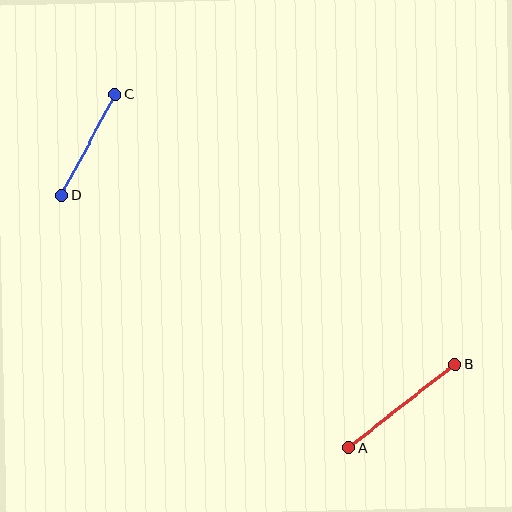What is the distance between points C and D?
The distance is approximately 115 pixels.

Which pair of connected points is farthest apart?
Points A and B are farthest apart.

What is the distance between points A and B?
The distance is approximately 135 pixels.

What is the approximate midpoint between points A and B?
The midpoint is at approximately (402, 406) pixels.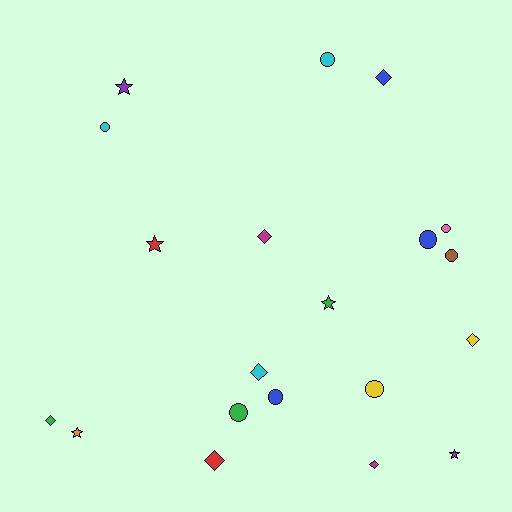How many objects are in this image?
There are 20 objects.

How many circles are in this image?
There are 8 circles.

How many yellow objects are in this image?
There are 2 yellow objects.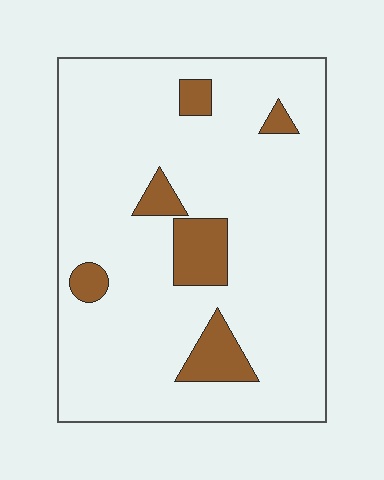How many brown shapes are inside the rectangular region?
6.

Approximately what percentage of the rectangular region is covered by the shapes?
Approximately 10%.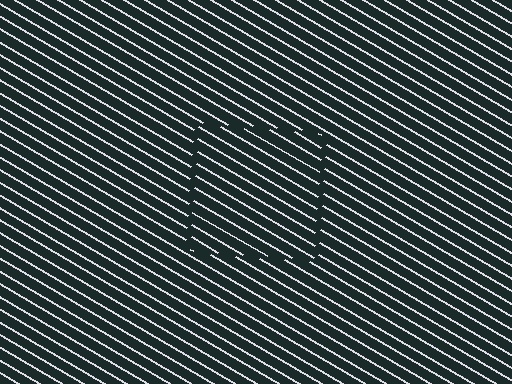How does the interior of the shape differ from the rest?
The interior of the shape contains the same grating, shifted by half a period — the contour is defined by the phase discontinuity where line-ends from the inner and outer gratings abut.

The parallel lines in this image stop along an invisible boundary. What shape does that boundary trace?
An illusory square. The interior of the shape contains the same grating, shifted by half a period — the contour is defined by the phase discontinuity where line-ends from the inner and outer gratings abut.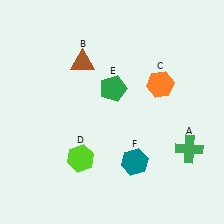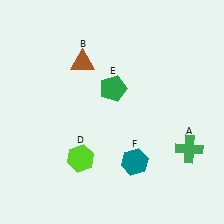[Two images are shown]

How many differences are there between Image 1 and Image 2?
There is 1 difference between the two images.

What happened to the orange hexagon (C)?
The orange hexagon (C) was removed in Image 2. It was in the top-right area of Image 1.